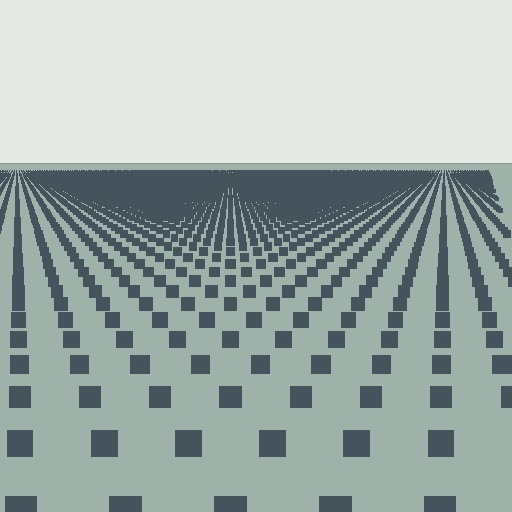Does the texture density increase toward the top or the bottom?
Density increases toward the top.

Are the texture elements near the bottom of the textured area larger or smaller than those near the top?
Larger. Near the bottom, elements are closer to the viewer and appear at a bigger on-screen size.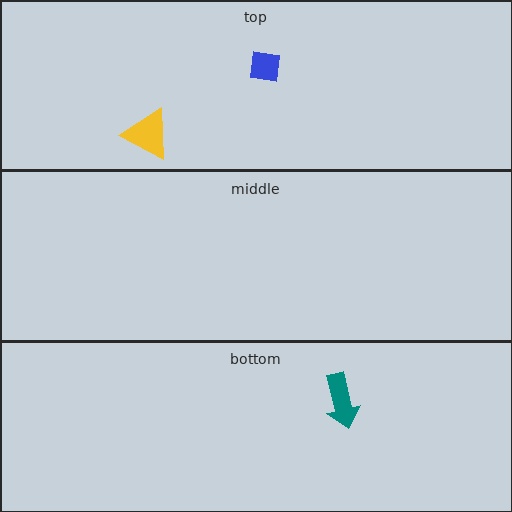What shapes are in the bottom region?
The teal arrow.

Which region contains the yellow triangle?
The top region.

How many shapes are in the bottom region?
1.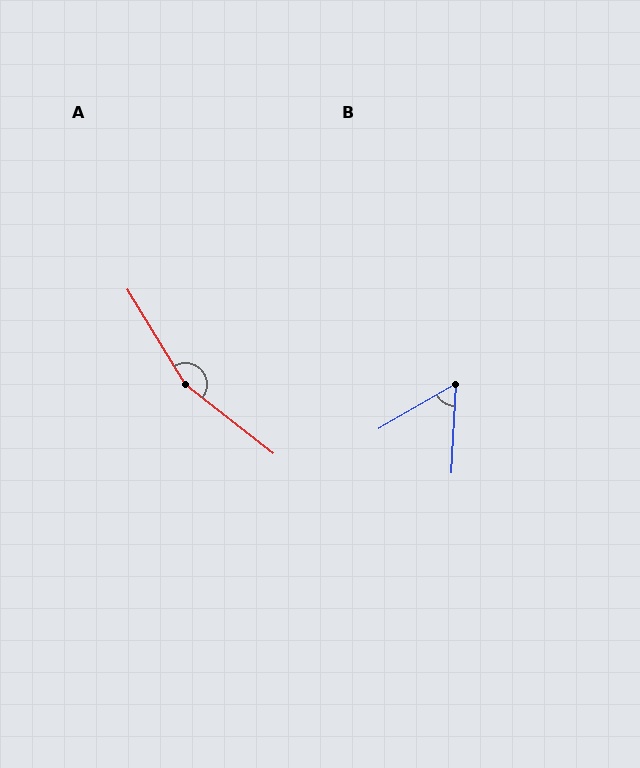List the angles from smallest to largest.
B (57°), A (159°).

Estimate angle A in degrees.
Approximately 159 degrees.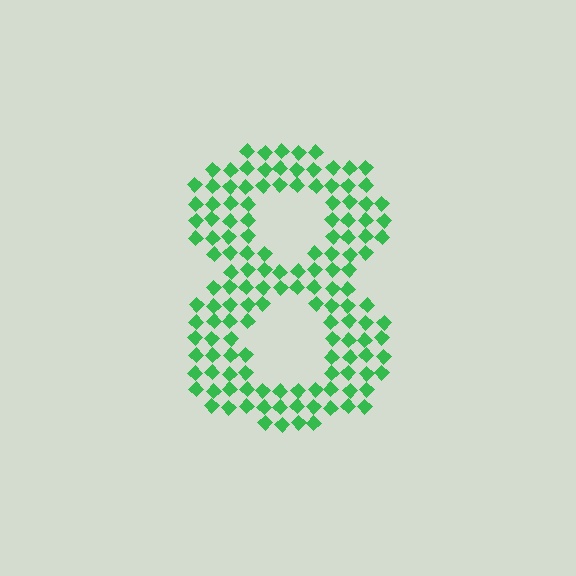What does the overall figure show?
The overall figure shows the digit 8.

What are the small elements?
The small elements are diamonds.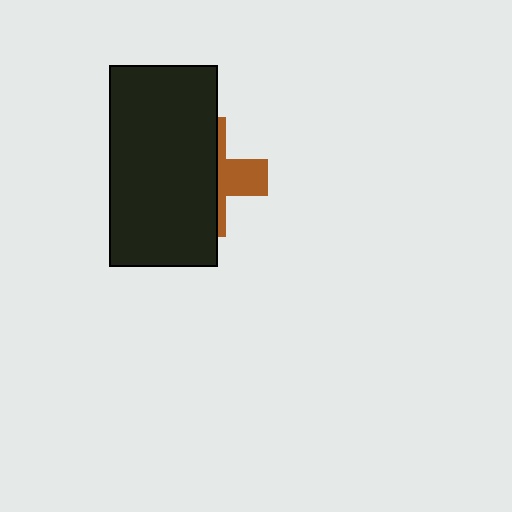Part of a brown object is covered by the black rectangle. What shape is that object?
It is a cross.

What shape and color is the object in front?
The object in front is a black rectangle.